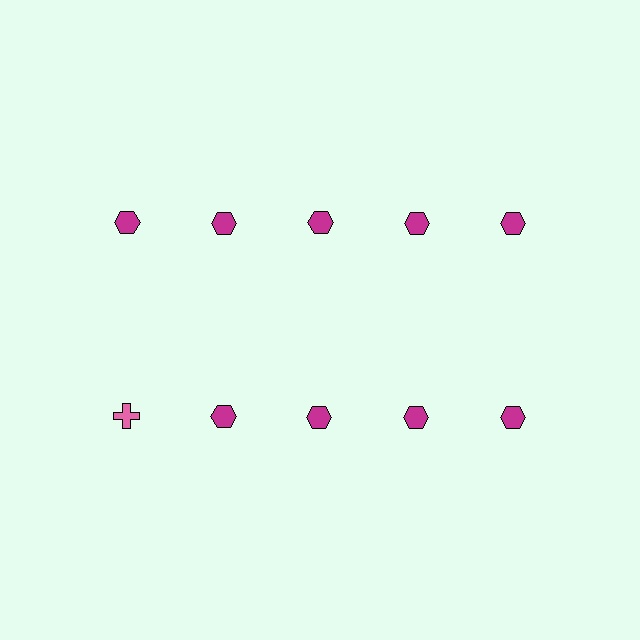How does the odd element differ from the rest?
It differs in both color (pink instead of magenta) and shape (cross instead of hexagon).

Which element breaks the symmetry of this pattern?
The pink cross in the second row, leftmost column breaks the symmetry. All other shapes are magenta hexagons.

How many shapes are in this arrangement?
There are 10 shapes arranged in a grid pattern.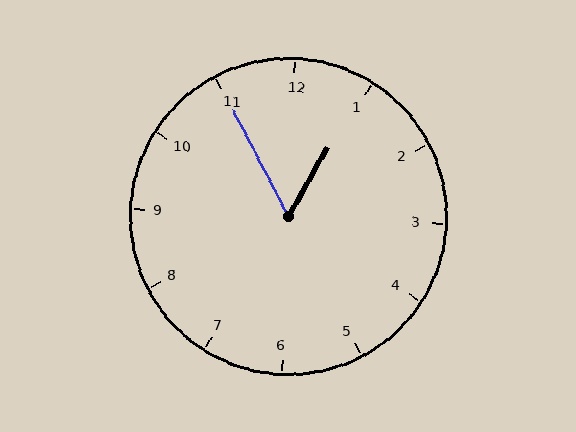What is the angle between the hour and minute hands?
Approximately 58 degrees.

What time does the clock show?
12:55.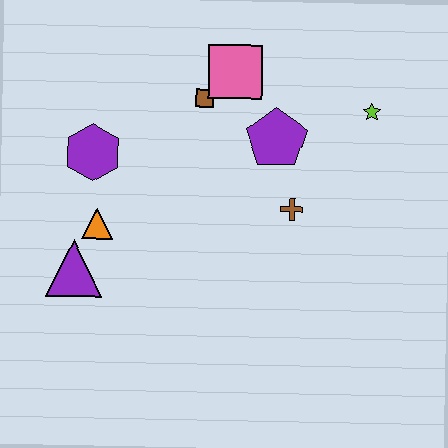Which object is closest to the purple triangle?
The orange triangle is closest to the purple triangle.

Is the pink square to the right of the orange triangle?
Yes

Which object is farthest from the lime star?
The purple triangle is farthest from the lime star.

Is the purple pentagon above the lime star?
No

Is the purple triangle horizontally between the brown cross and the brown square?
No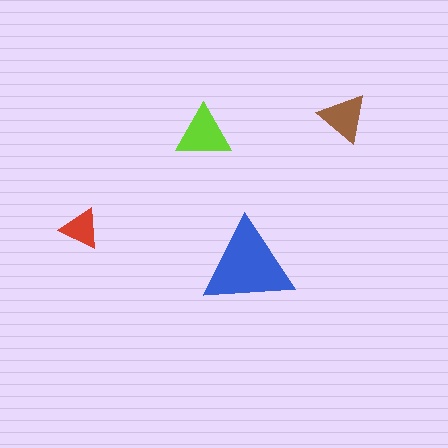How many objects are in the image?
There are 4 objects in the image.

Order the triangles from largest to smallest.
the blue one, the lime one, the brown one, the red one.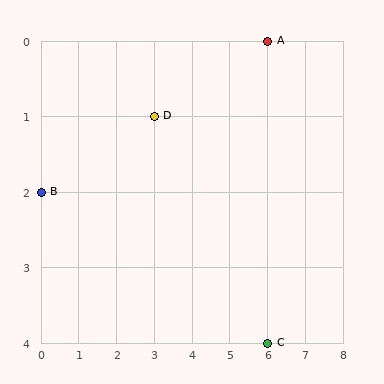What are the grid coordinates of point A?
Point A is at grid coordinates (6, 0).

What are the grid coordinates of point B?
Point B is at grid coordinates (0, 2).